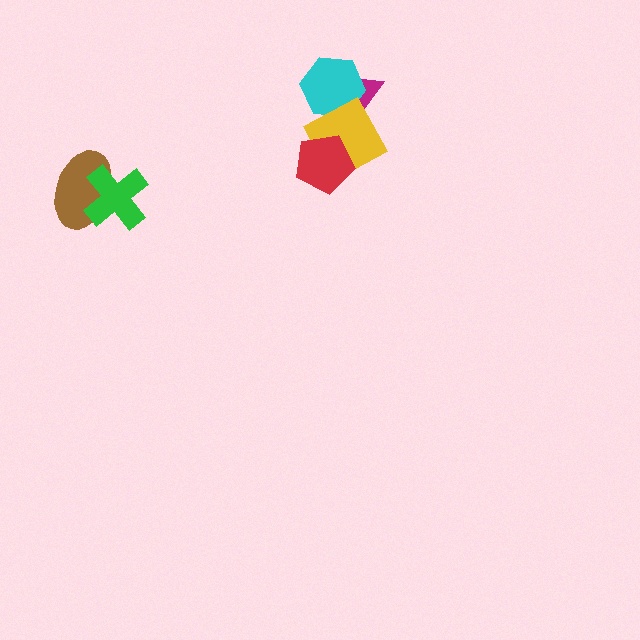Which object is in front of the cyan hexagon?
The yellow diamond is in front of the cyan hexagon.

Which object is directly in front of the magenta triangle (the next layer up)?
The cyan hexagon is directly in front of the magenta triangle.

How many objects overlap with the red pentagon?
1 object overlaps with the red pentagon.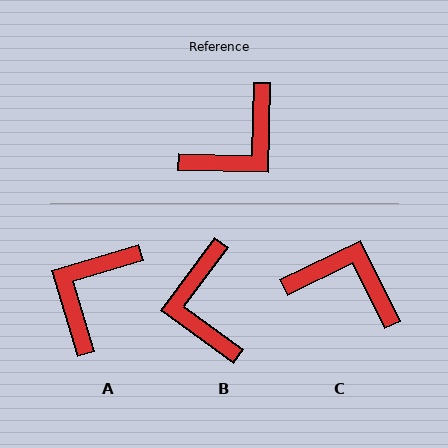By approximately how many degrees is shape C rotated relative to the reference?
Approximately 117 degrees counter-clockwise.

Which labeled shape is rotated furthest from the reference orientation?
A, about 162 degrees away.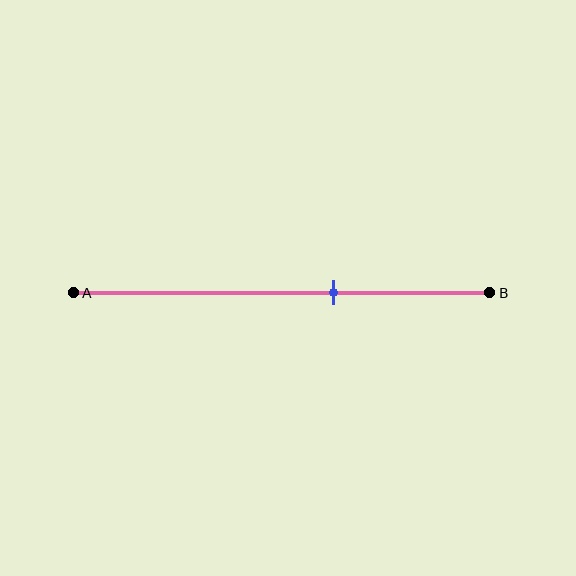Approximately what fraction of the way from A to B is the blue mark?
The blue mark is approximately 60% of the way from A to B.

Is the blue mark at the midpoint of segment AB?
No, the mark is at about 60% from A, not at the 50% midpoint.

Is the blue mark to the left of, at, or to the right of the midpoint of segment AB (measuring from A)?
The blue mark is to the right of the midpoint of segment AB.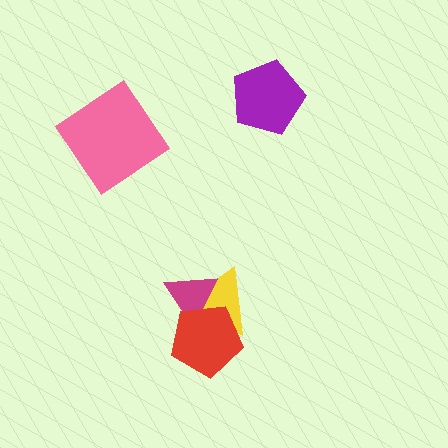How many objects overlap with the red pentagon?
2 objects overlap with the red pentagon.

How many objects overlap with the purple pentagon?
0 objects overlap with the purple pentagon.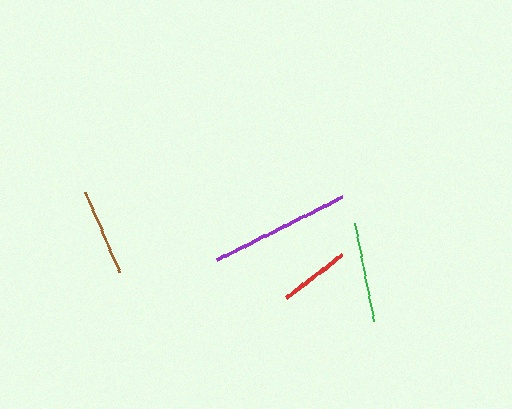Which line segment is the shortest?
The red line is the shortest at approximately 70 pixels.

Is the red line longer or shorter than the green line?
The green line is longer than the red line.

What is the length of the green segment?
The green segment is approximately 99 pixels long.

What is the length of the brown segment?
The brown segment is approximately 86 pixels long.